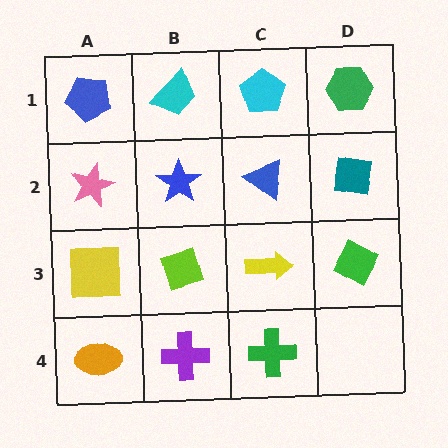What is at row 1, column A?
A blue pentagon.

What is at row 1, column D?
A green hexagon.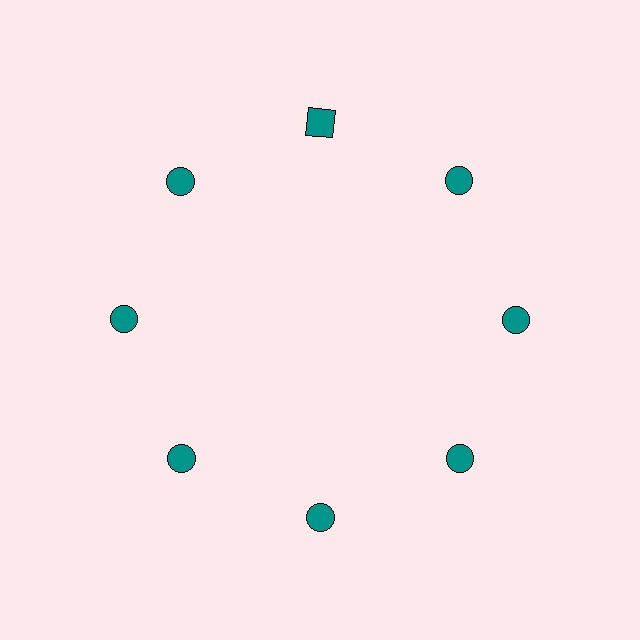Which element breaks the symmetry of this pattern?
The teal square at roughly the 12 o'clock position breaks the symmetry. All other shapes are teal circles.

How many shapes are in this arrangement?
There are 8 shapes arranged in a ring pattern.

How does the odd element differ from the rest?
It has a different shape: square instead of circle.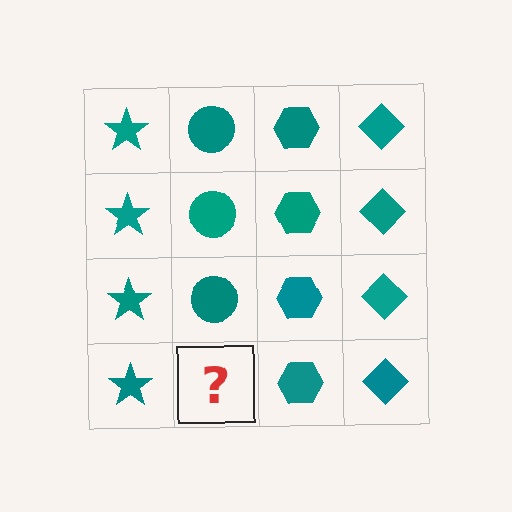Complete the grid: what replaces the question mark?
The question mark should be replaced with a teal circle.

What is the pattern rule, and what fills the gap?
The rule is that each column has a consistent shape. The gap should be filled with a teal circle.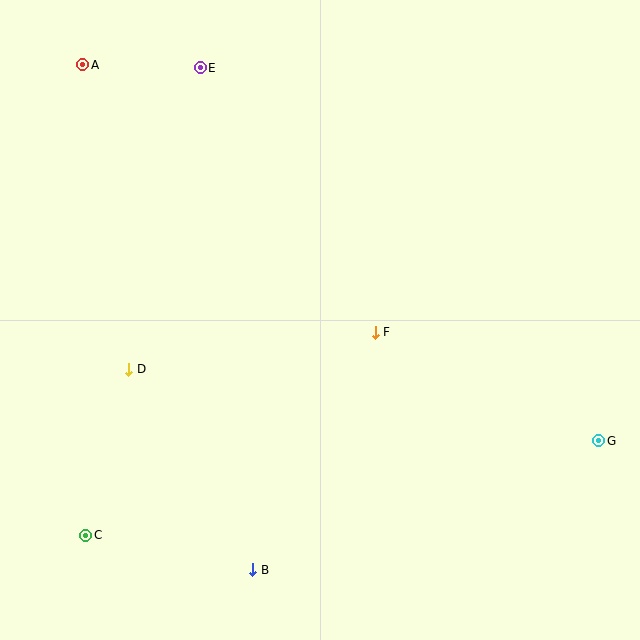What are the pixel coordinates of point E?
Point E is at (200, 68).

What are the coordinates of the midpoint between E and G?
The midpoint between E and G is at (399, 254).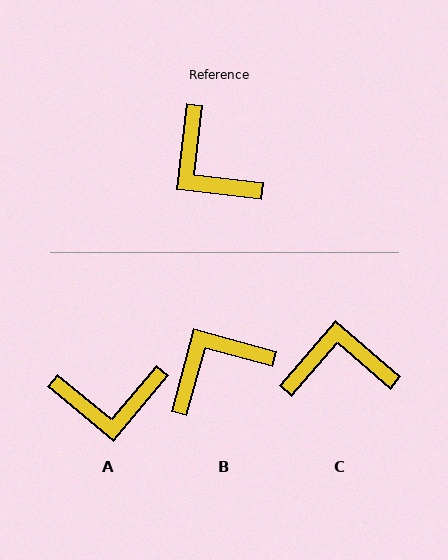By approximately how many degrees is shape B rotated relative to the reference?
Approximately 99 degrees clockwise.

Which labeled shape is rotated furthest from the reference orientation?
C, about 124 degrees away.